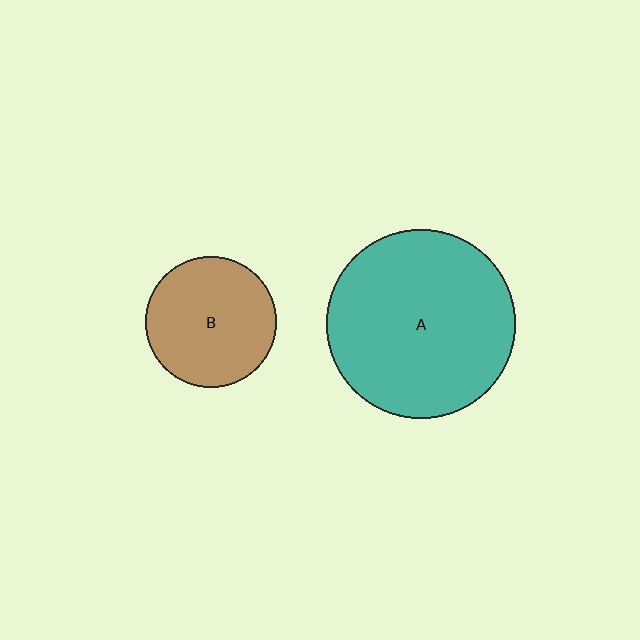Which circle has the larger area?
Circle A (teal).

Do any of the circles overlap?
No, none of the circles overlap.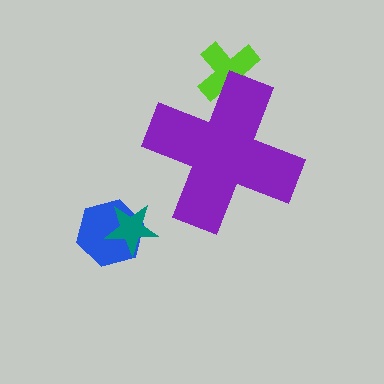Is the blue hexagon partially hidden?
No, the blue hexagon is fully visible.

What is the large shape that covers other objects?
A purple cross.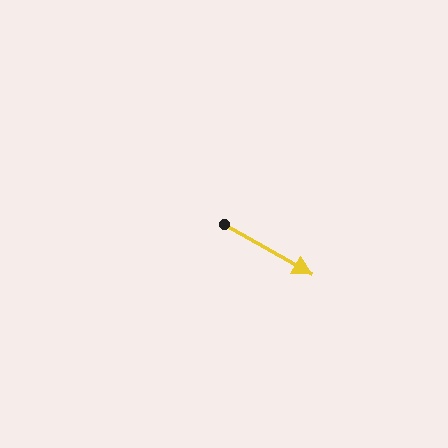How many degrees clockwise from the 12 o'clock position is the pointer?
Approximately 120 degrees.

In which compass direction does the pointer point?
Southeast.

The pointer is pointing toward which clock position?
Roughly 4 o'clock.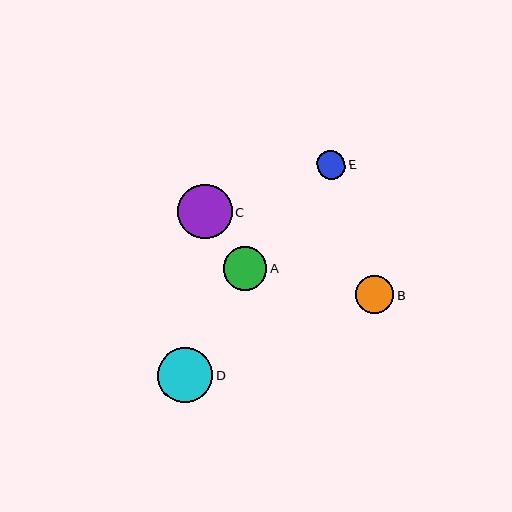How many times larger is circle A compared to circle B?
Circle A is approximately 1.1 times the size of circle B.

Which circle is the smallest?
Circle E is the smallest with a size of approximately 29 pixels.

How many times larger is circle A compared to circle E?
Circle A is approximately 1.5 times the size of circle E.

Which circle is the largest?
Circle D is the largest with a size of approximately 55 pixels.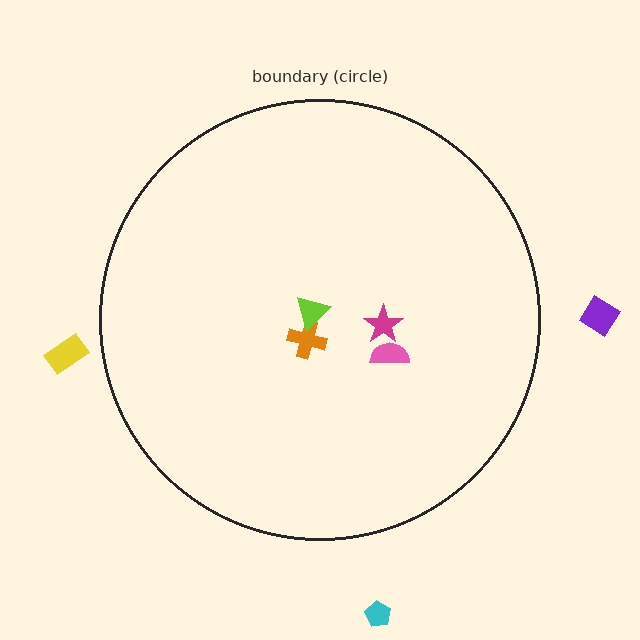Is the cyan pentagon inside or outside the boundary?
Outside.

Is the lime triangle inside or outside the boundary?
Inside.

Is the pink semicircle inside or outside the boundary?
Inside.